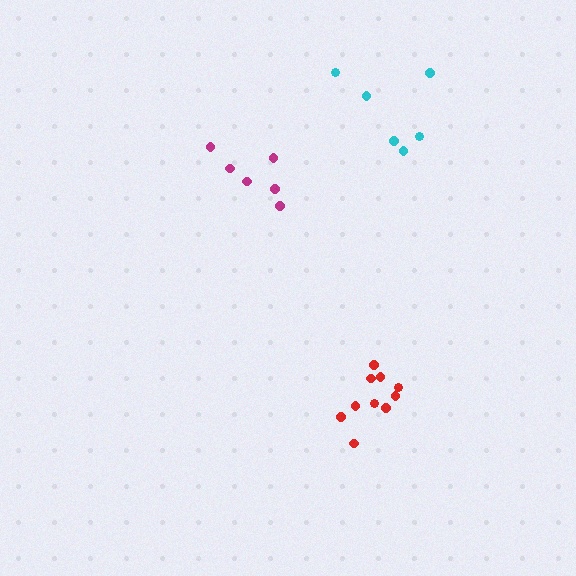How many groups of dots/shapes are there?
There are 3 groups.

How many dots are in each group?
Group 1: 6 dots, Group 2: 10 dots, Group 3: 6 dots (22 total).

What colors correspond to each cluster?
The clusters are colored: magenta, red, cyan.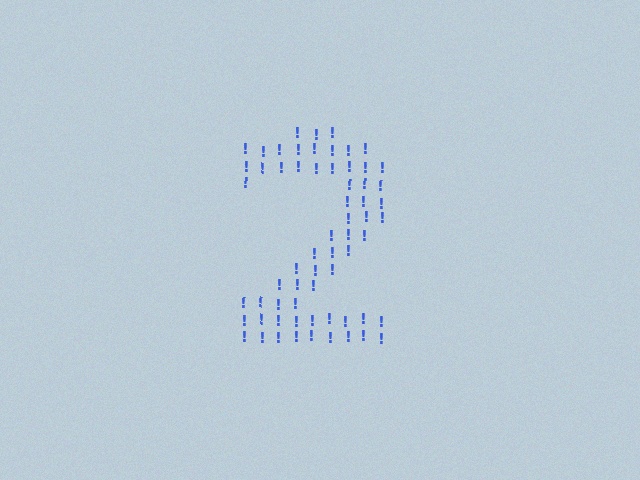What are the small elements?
The small elements are exclamation marks.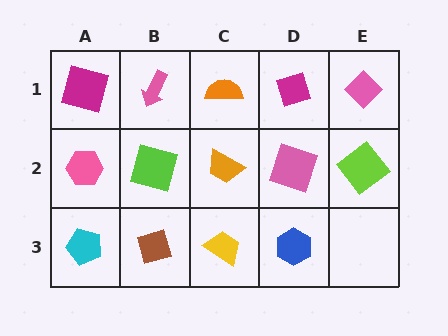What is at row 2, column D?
A pink square.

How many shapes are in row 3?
4 shapes.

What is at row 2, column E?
A lime diamond.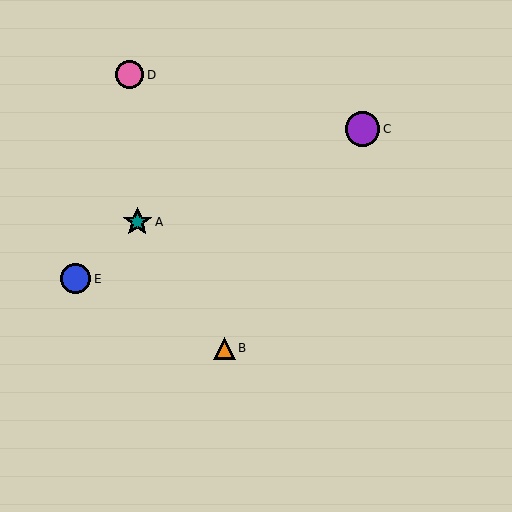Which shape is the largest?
The purple circle (labeled C) is the largest.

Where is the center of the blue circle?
The center of the blue circle is at (76, 279).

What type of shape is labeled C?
Shape C is a purple circle.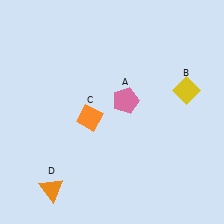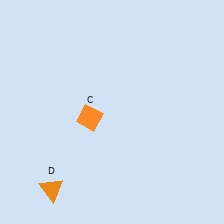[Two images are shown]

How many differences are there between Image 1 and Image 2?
There are 2 differences between the two images.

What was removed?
The pink pentagon (A), the yellow diamond (B) were removed in Image 2.